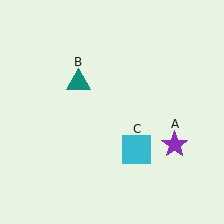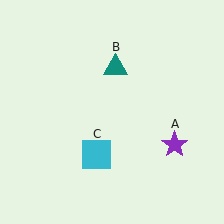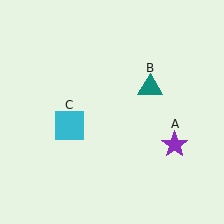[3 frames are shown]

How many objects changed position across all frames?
2 objects changed position: teal triangle (object B), cyan square (object C).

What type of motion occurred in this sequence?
The teal triangle (object B), cyan square (object C) rotated clockwise around the center of the scene.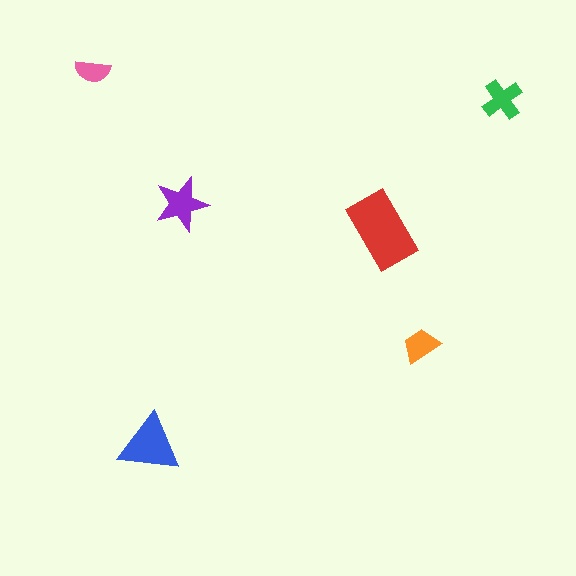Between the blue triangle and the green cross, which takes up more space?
The blue triangle.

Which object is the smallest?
The pink semicircle.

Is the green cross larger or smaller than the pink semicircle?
Larger.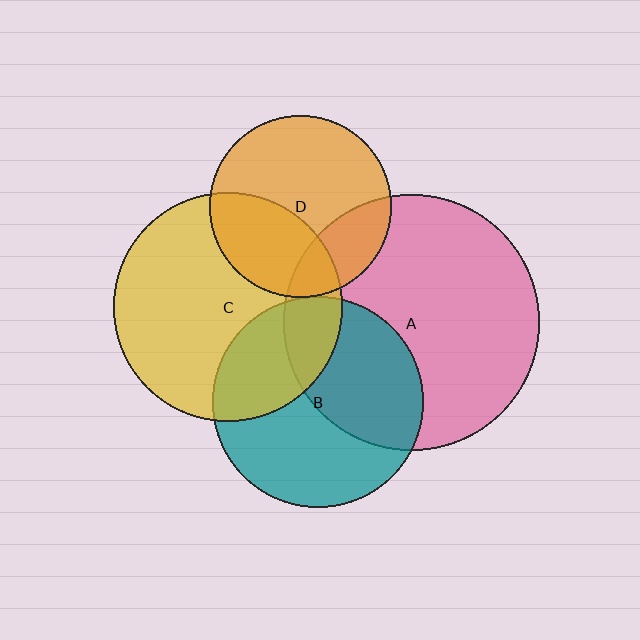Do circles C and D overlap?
Yes.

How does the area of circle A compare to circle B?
Approximately 1.5 times.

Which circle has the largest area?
Circle A (pink).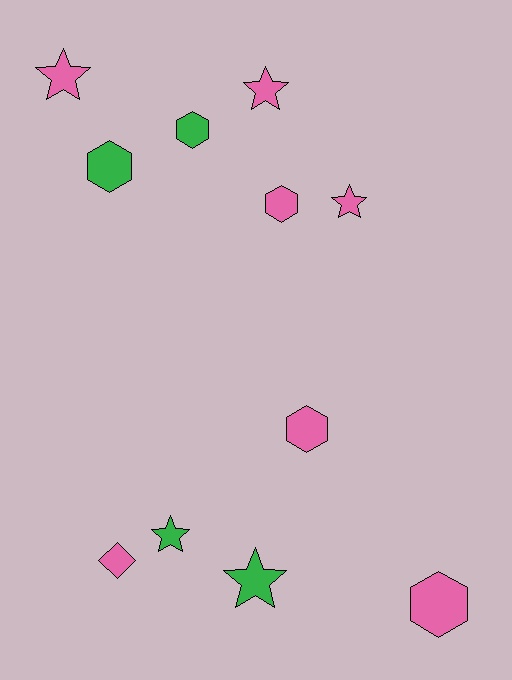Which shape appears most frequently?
Star, with 5 objects.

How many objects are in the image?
There are 11 objects.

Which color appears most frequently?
Pink, with 7 objects.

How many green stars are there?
There are 2 green stars.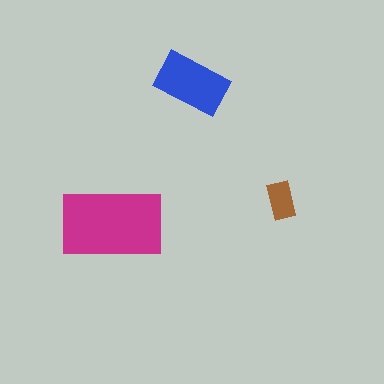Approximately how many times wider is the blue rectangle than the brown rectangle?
About 2 times wider.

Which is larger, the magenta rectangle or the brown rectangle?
The magenta one.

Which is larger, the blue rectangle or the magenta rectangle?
The magenta one.